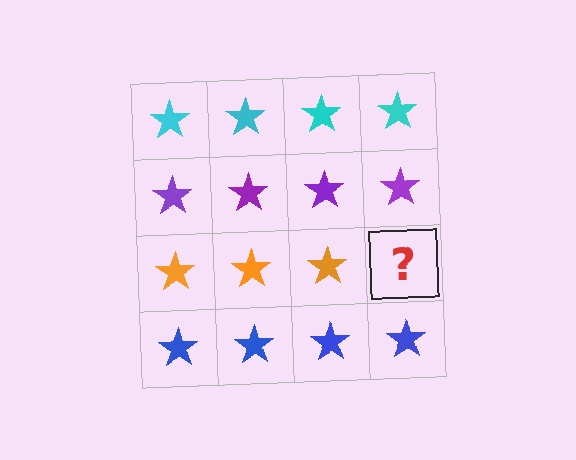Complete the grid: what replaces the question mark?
The question mark should be replaced with an orange star.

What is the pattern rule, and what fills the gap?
The rule is that each row has a consistent color. The gap should be filled with an orange star.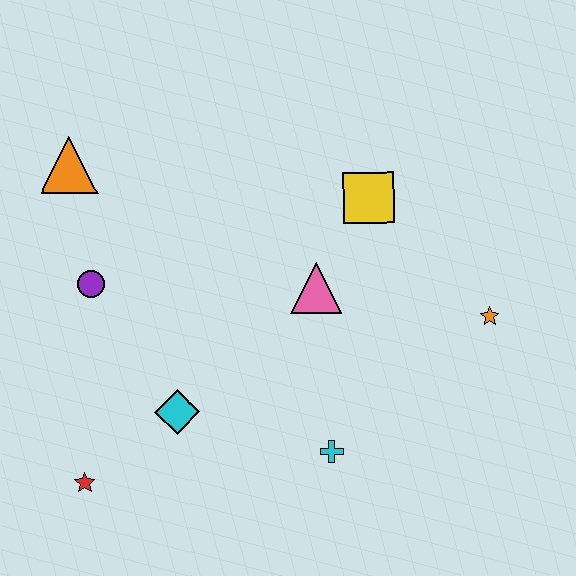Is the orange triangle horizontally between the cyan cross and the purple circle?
No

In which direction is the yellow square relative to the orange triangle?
The yellow square is to the right of the orange triangle.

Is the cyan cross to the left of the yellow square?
Yes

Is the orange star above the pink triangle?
No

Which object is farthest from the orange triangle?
The orange star is farthest from the orange triangle.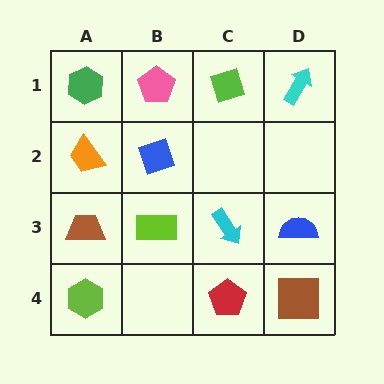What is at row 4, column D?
A brown square.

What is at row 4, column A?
A lime hexagon.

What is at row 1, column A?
A green hexagon.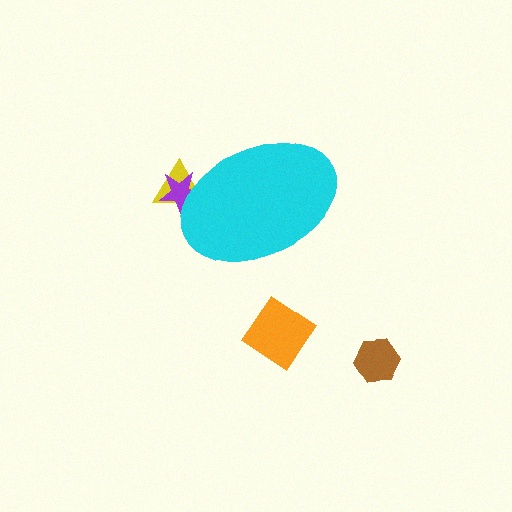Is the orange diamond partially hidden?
No, the orange diamond is fully visible.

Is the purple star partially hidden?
Yes, the purple star is partially hidden behind the cyan ellipse.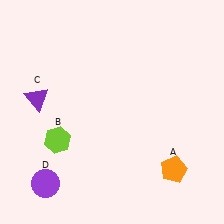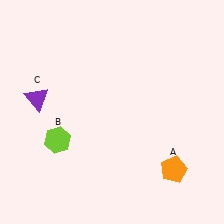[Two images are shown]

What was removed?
The purple circle (D) was removed in Image 2.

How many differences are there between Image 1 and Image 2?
There is 1 difference between the two images.